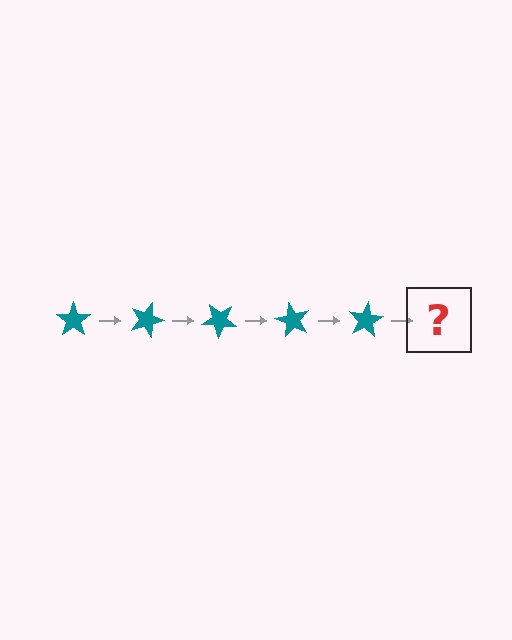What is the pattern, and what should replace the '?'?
The pattern is that the star rotates 20 degrees each step. The '?' should be a teal star rotated 100 degrees.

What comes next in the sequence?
The next element should be a teal star rotated 100 degrees.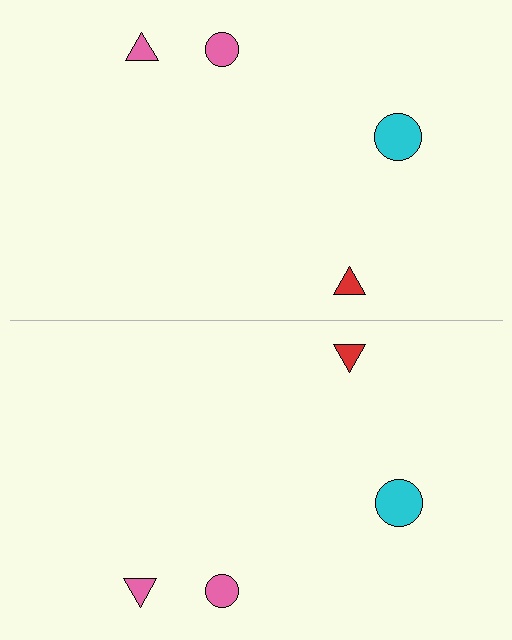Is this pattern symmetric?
Yes, this pattern has bilateral (reflection) symmetry.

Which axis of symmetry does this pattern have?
The pattern has a horizontal axis of symmetry running through the center of the image.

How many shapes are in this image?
There are 8 shapes in this image.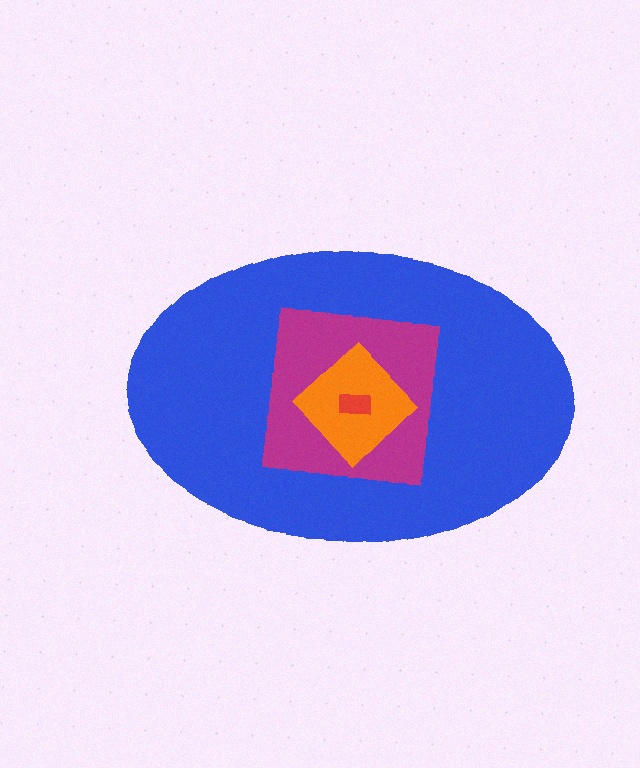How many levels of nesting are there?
4.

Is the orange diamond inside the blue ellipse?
Yes.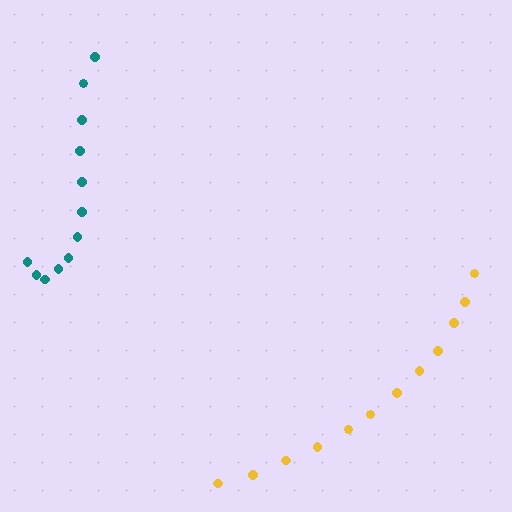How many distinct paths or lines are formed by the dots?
There are 2 distinct paths.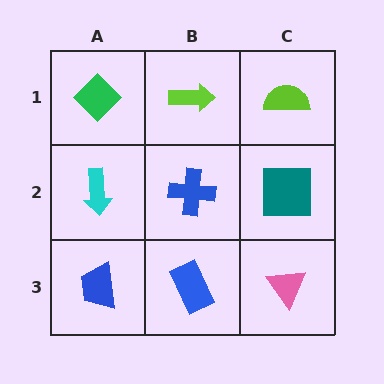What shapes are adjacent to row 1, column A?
A cyan arrow (row 2, column A), a lime arrow (row 1, column B).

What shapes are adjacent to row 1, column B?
A blue cross (row 2, column B), a green diamond (row 1, column A), a lime semicircle (row 1, column C).